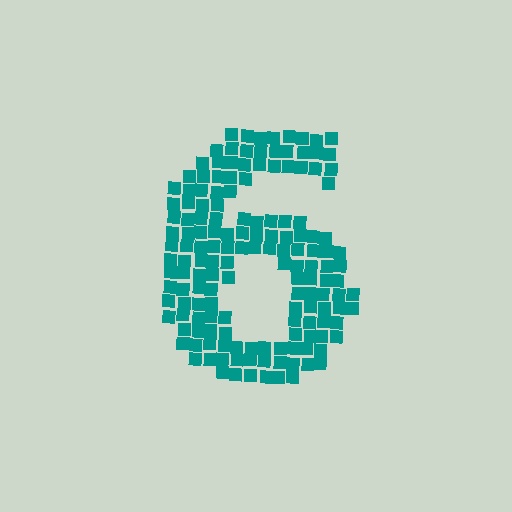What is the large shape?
The large shape is the digit 6.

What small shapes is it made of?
It is made of small squares.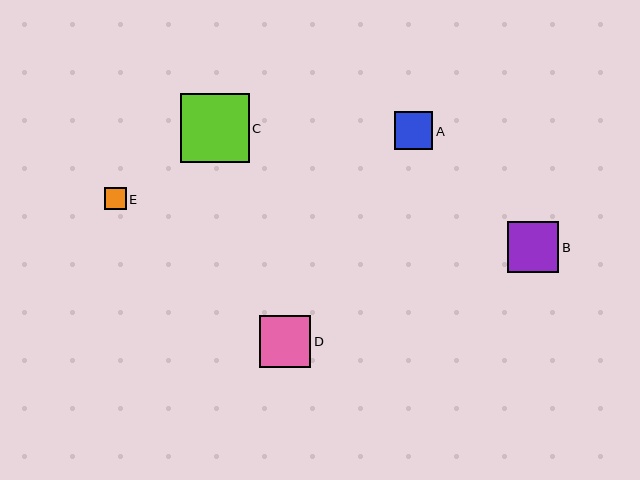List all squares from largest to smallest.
From largest to smallest: C, D, B, A, E.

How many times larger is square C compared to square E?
Square C is approximately 3.2 times the size of square E.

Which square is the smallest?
Square E is the smallest with a size of approximately 22 pixels.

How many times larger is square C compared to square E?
Square C is approximately 3.2 times the size of square E.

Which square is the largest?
Square C is the largest with a size of approximately 69 pixels.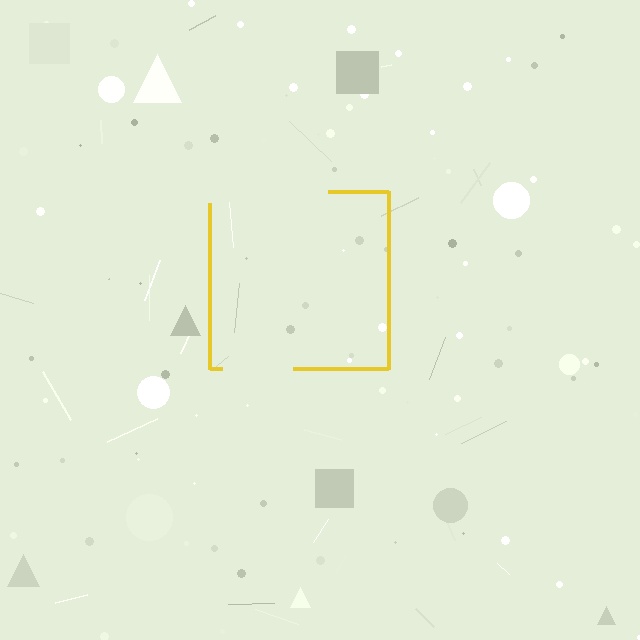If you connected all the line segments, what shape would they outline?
They would outline a square.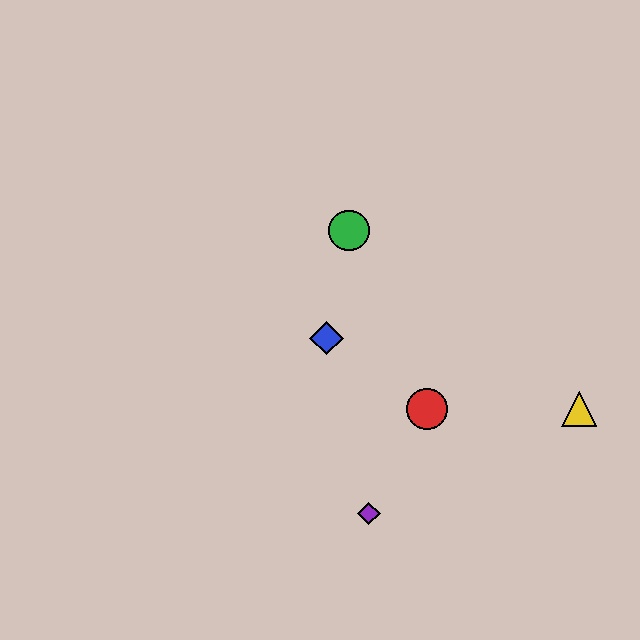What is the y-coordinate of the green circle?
The green circle is at y≈230.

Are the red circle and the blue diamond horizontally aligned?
No, the red circle is at y≈409 and the blue diamond is at y≈338.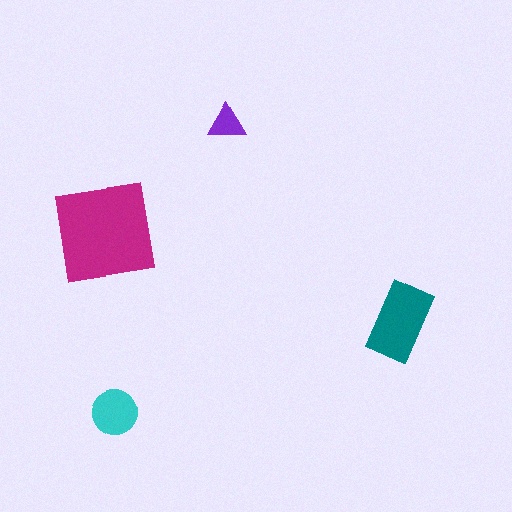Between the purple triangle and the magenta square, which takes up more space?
The magenta square.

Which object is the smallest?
The purple triangle.